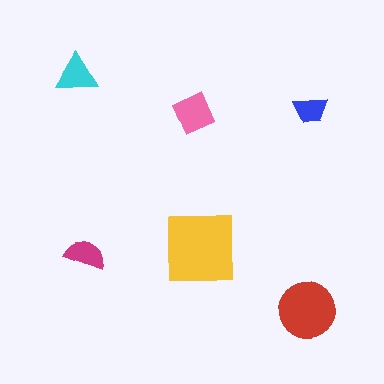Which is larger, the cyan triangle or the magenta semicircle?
The cyan triangle.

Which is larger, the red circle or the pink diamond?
The red circle.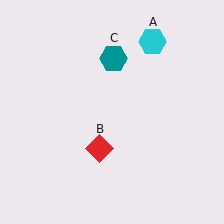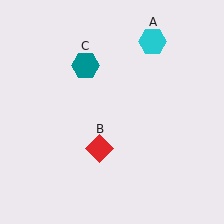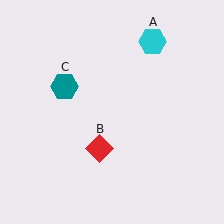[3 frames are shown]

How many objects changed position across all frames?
1 object changed position: teal hexagon (object C).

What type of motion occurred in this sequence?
The teal hexagon (object C) rotated counterclockwise around the center of the scene.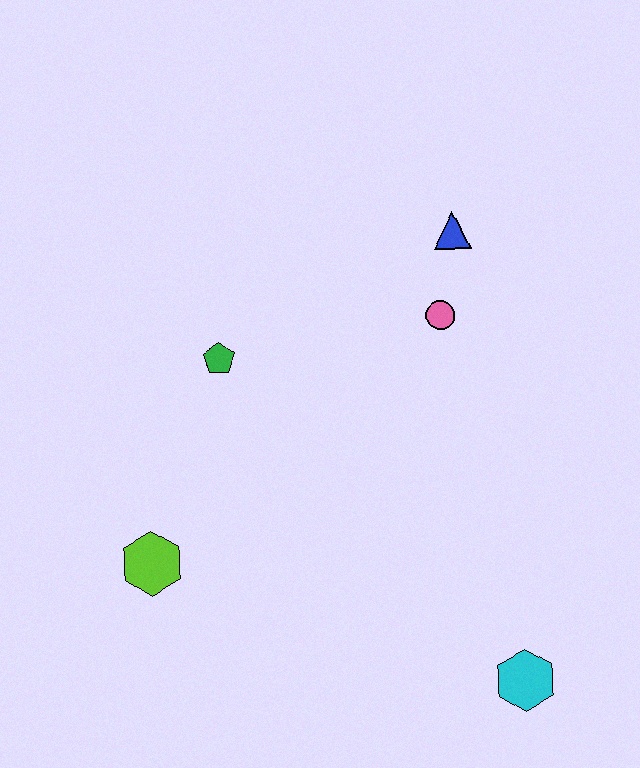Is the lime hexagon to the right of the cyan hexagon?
No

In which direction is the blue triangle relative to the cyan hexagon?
The blue triangle is above the cyan hexagon.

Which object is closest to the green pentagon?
The lime hexagon is closest to the green pentagon.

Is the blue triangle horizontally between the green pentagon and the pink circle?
No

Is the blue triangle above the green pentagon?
Yes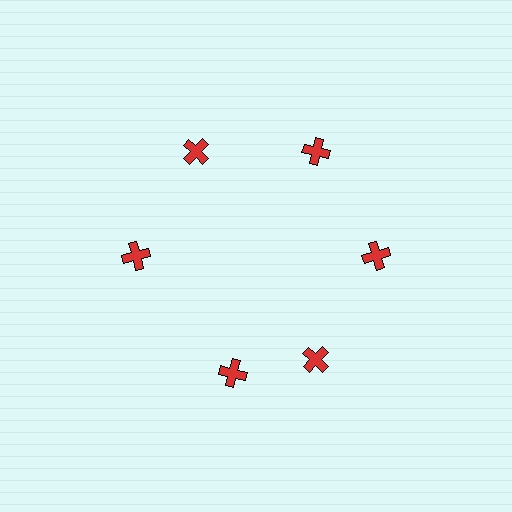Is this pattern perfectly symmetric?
No. The 6 red crosses are arranged in a ring, but one element near the 7 o'clock position is rotated out of alignment along the ring, breaking the 6-fold rotational symmetry.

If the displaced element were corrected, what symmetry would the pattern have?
It would have 6-fold rotational symmetry — the pattern would map onto itself every 60 degrees.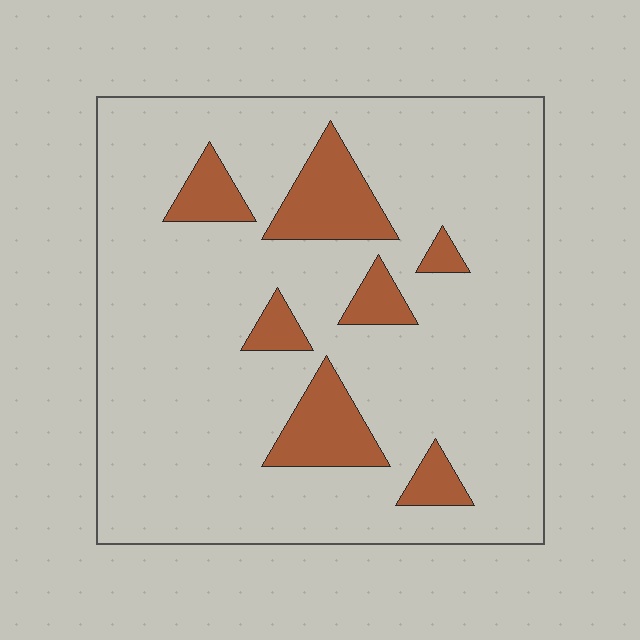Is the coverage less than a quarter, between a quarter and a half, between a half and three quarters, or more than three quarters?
Less than a quarter.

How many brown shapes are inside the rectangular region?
7.